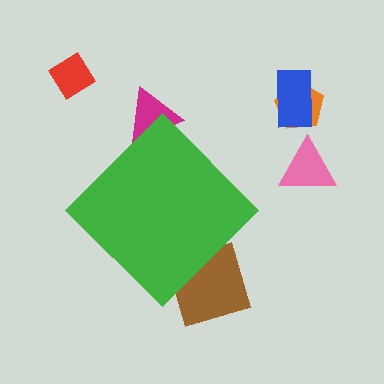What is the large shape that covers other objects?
A green diamond.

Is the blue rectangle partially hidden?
No, the blue rectangle is fully visible.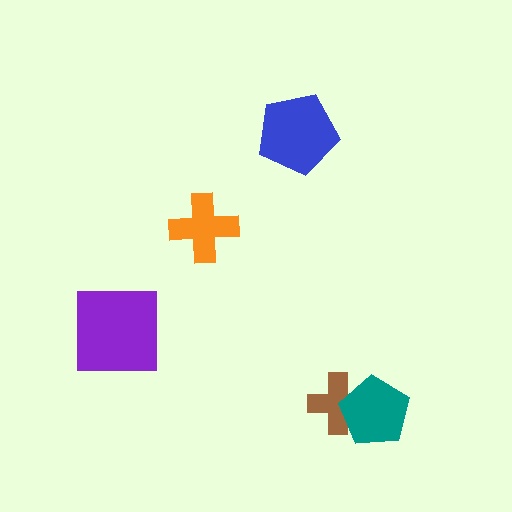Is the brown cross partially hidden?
Yes, it is partially covered by another shape.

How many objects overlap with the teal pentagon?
1 object overlaps with the teal pentagon.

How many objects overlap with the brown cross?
1 object overlaps with the brown cross.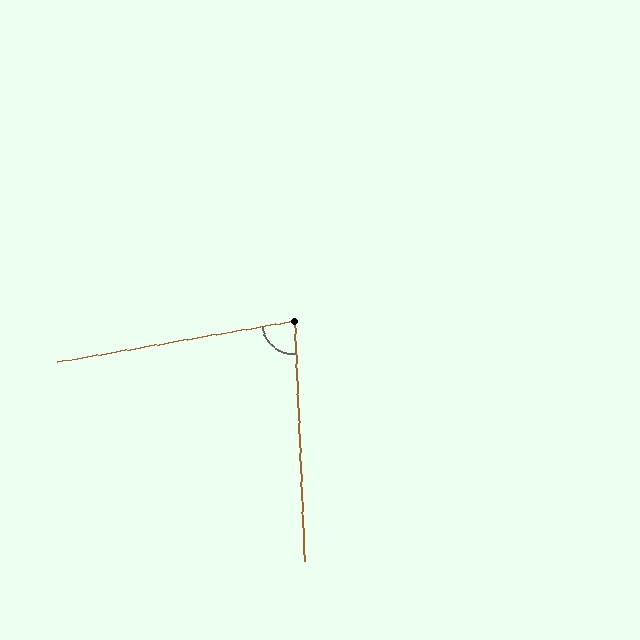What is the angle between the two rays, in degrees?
Approximately 83 degrees.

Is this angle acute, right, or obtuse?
It is acute.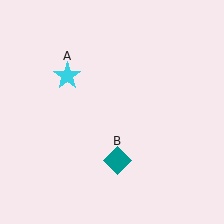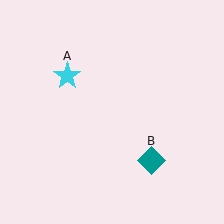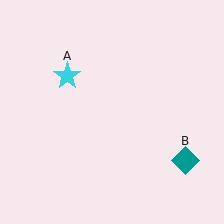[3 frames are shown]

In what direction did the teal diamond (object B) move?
The teal diamond (object B) moved right.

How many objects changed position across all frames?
1 object changed position: teal diamond (object B).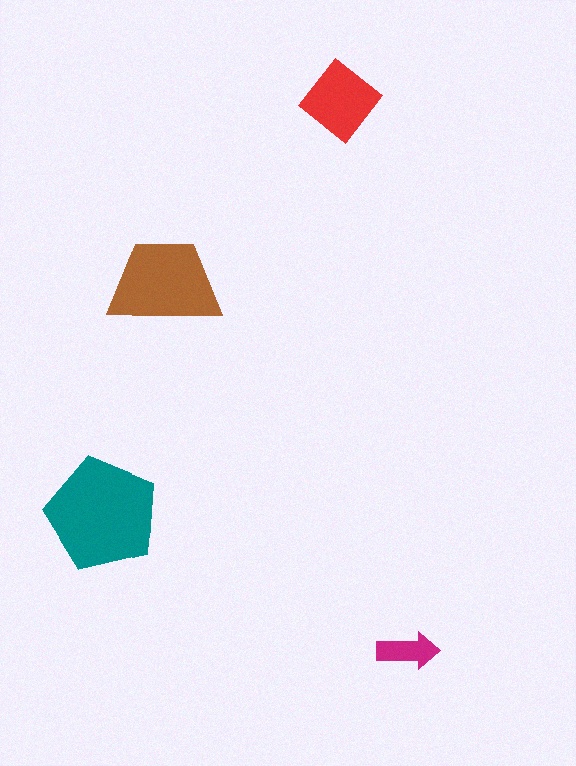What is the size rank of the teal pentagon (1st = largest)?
1st.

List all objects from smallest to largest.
The magenta arrow, the red diamond, the brown trapezoid, the teal pentagon.